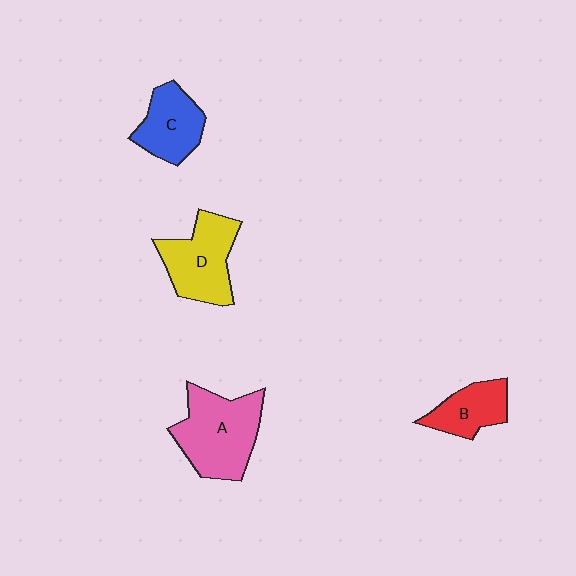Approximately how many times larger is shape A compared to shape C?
Approximately 1.6 times.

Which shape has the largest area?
Shape A (pink).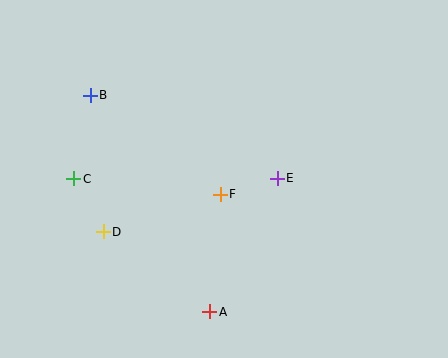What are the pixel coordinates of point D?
Point D is at (103, 232).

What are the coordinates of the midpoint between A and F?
The midpoint between A and F is at (215, 253).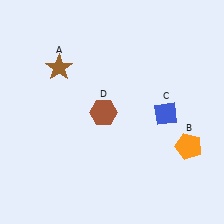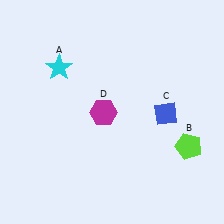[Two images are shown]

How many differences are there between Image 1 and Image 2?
There are 3 differences between the two images.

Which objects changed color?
A changed from brown to cyan. B changed from orange to lime. D changed from brown to magenta.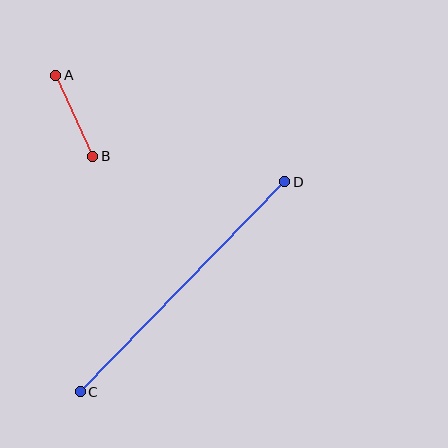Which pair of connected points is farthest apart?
Points C and D are farthest apart.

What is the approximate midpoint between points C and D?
The midpoint is at approximately (183, 287) pixels.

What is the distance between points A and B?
The distance is approximately 89 pixels.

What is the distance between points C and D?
The distance is approximately 293 pixels.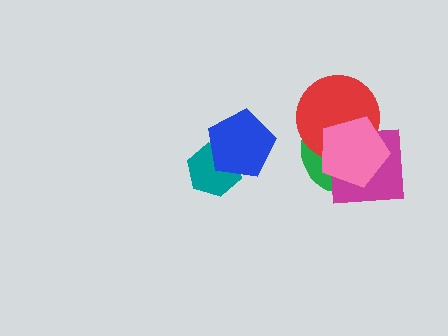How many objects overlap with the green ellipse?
3 objects overlap with the green ellipse.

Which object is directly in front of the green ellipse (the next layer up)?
The red circle is directly in front of the green ellipse.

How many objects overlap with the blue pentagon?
1 object overlaps with the blue pentagon.